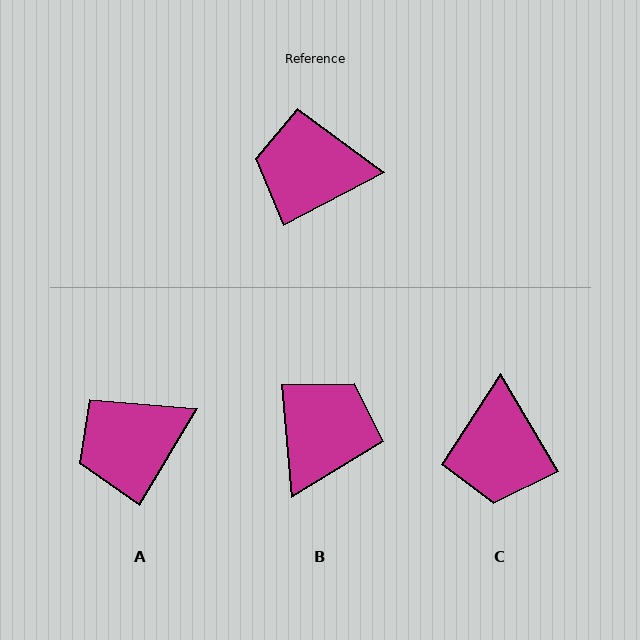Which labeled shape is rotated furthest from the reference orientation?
B, about 112 degrees away.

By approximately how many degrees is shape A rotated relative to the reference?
Approximately 32 degrees counter-clockwise.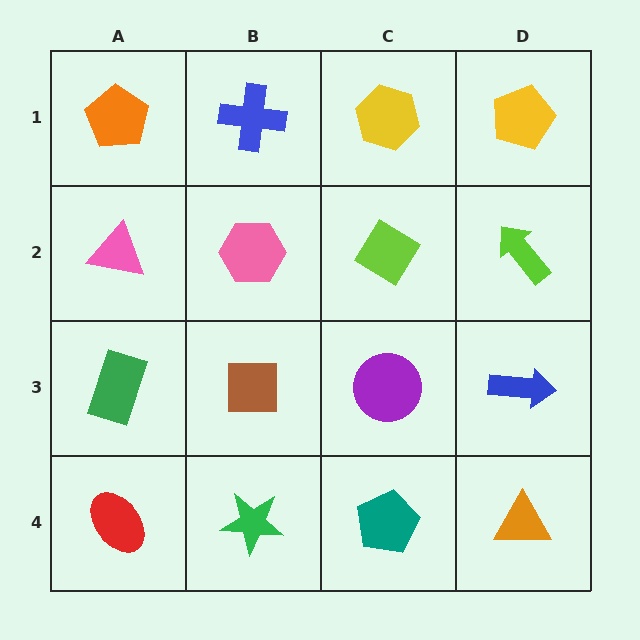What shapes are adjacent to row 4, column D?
A blue arrow (row 3, column D), a teal pentagon (row 4, column C).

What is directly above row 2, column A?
An orange pentagon.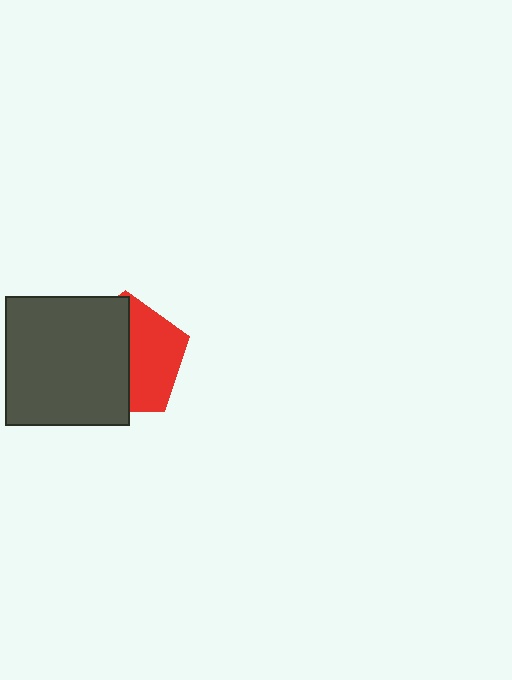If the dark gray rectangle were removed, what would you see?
You would see the complete red pentagon.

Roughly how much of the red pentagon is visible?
About half of it is visible (roughly 46%).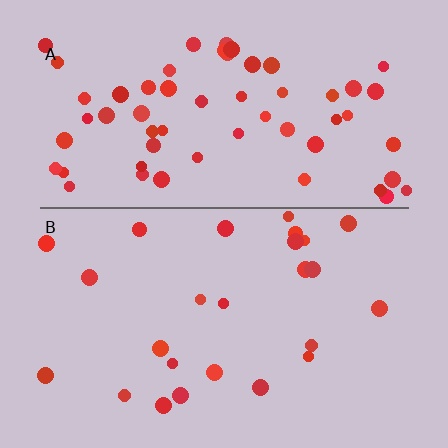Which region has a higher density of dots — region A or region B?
A (the top).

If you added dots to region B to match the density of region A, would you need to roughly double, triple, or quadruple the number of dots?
Approximately double.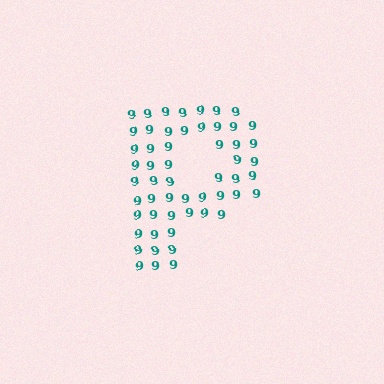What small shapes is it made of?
It is made of small digit 9's.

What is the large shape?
The large shape is the letter P.